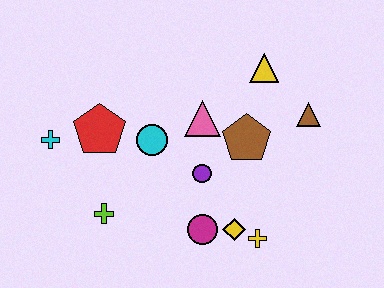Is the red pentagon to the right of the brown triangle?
No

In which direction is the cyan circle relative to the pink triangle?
The cyan circle is to the left of the pink triangle.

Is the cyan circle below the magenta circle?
No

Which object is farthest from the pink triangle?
The cyan cross is farthest from the pink triangle.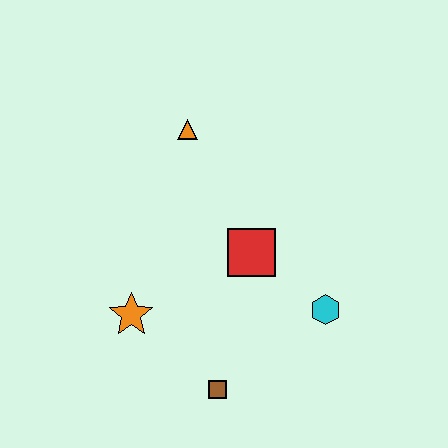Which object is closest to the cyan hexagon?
The red square is closest to the cyan hexagon.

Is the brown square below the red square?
Yes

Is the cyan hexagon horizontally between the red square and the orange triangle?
No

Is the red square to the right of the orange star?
Yes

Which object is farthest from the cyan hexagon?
The orange triangle is farthest from the cyan hexagon.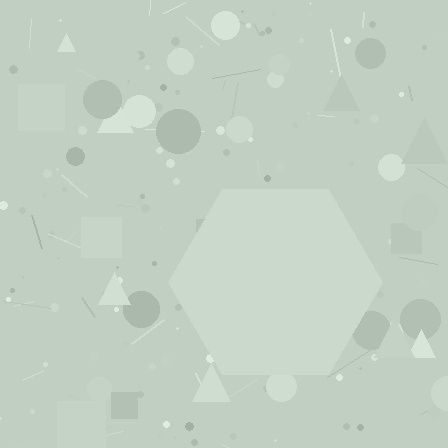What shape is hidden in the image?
A hexagon is hidden in the image.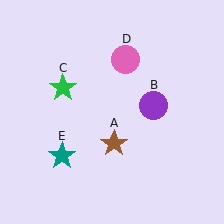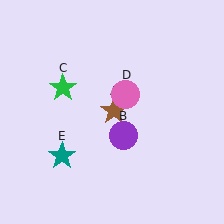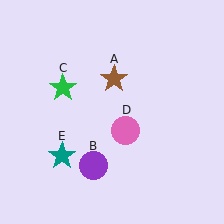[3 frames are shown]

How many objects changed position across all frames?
3 objects changed position: brown star (object A), purple circle (object B), pink circle (object D).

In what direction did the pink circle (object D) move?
The pink circle (object D) moved down.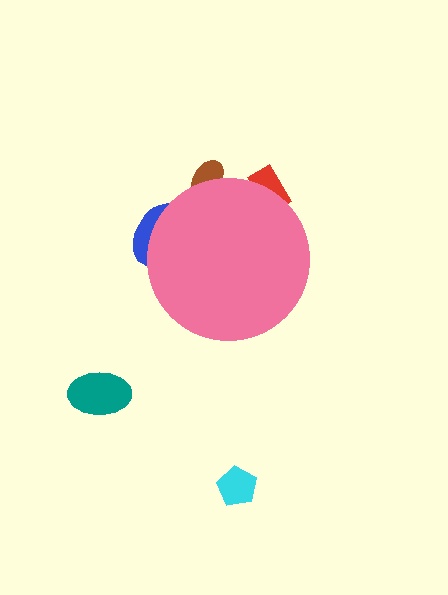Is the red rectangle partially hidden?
Yes, the red rectangle is partially hidden behind the pink circle.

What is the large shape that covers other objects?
A pink circle.